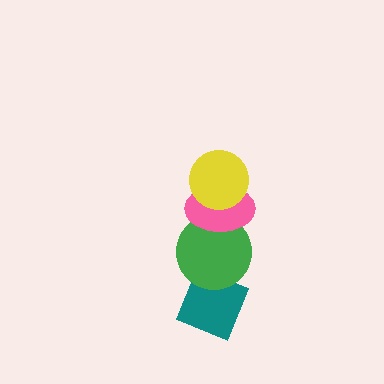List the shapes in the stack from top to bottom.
From top to bottom: the yellow circle, the pink ellipse, the green circle, the teal diamond.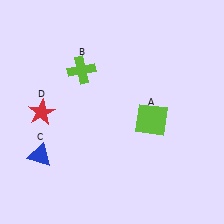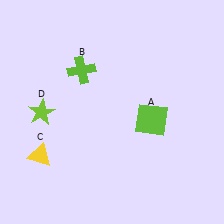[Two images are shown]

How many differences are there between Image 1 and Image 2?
There are 2 differences between the two images.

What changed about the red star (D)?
In Image 1, D is red. In Image 2, it changed to lime.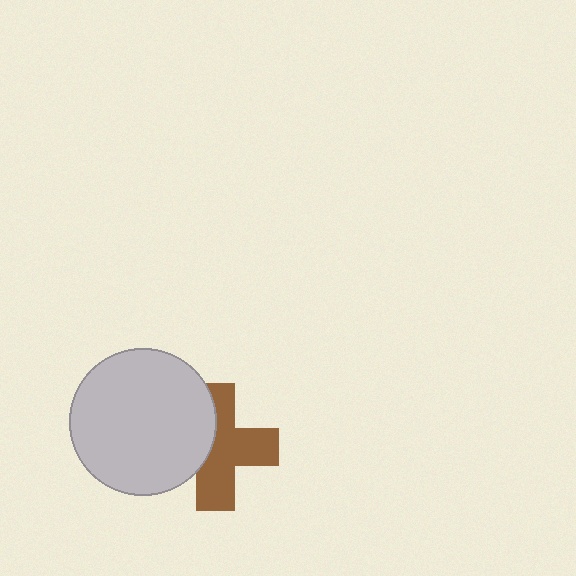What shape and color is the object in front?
The object in front is a light gray circle.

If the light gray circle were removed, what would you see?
You would see the complete brown cross.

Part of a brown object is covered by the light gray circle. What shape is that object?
It is a cross.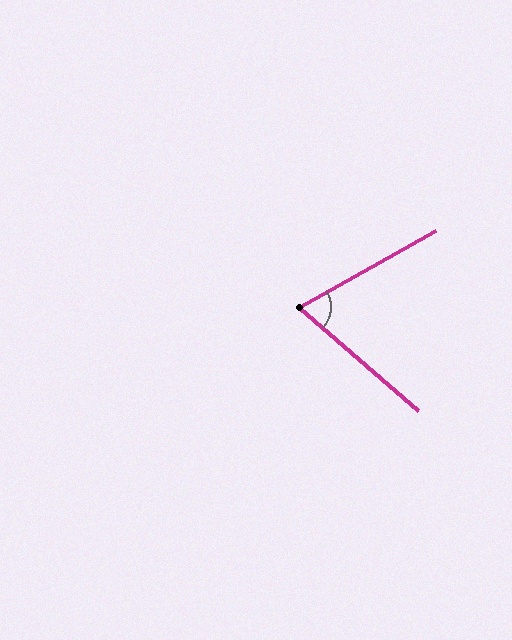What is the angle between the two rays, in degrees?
Approximately 70 degrees.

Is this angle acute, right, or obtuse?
It is acute.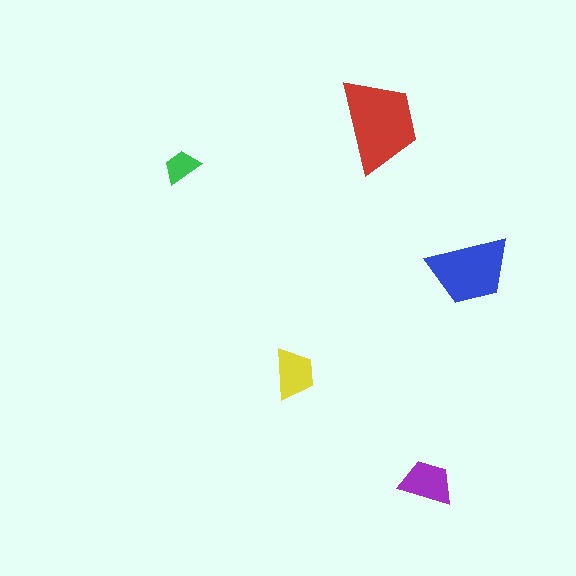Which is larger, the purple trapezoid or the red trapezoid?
The red one.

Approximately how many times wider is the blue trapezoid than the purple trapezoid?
About 1.5 times wider.